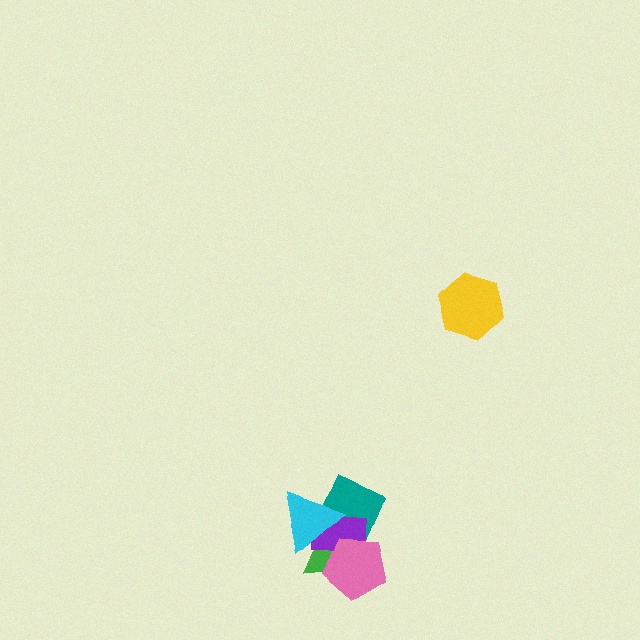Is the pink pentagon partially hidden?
No, no other shape covers it.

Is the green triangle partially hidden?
Yes, it is partially covered by another shape.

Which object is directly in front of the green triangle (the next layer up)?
The teal diamond is directly in front of the green triangle.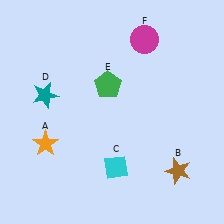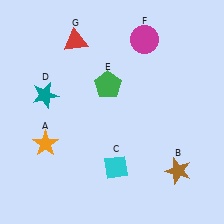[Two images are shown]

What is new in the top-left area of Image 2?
A red triangle (G) was added in the top-left area of Image 2.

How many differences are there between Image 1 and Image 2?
There is 1 difference between the two images.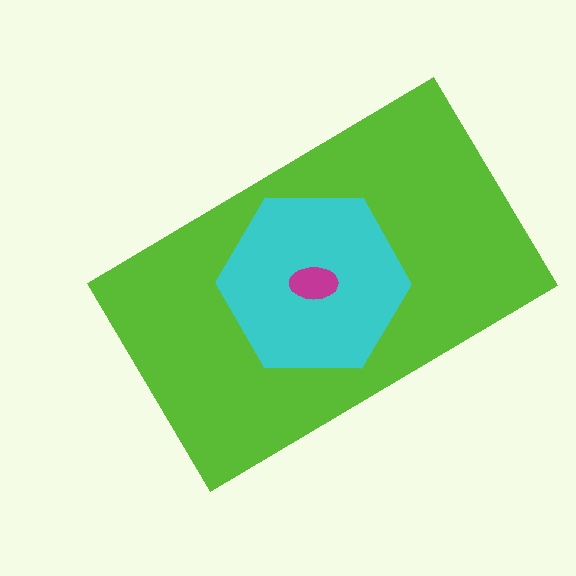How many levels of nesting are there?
3.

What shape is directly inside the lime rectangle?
The cyan hexagon.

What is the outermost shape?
The lime rectangle.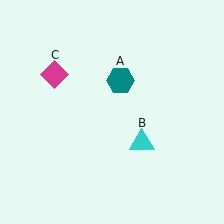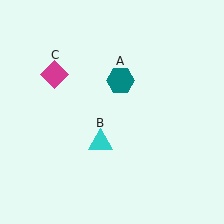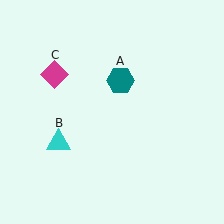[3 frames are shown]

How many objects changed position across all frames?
1 object changed position: cyan triangle (object B).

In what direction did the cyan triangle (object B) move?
The cyan triangle (object B) moved left.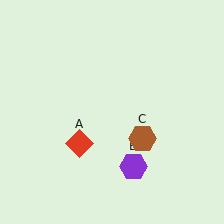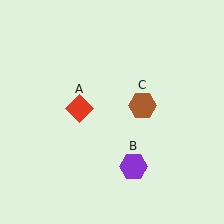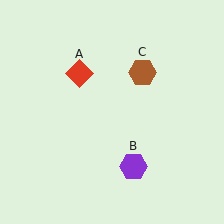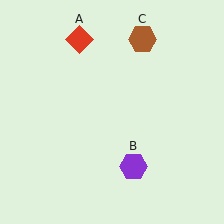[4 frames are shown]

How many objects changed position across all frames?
2 objects changed position: red diamond (object A), brown hexagon (object C).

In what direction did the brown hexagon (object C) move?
The brown hexagon (object C) moved up.